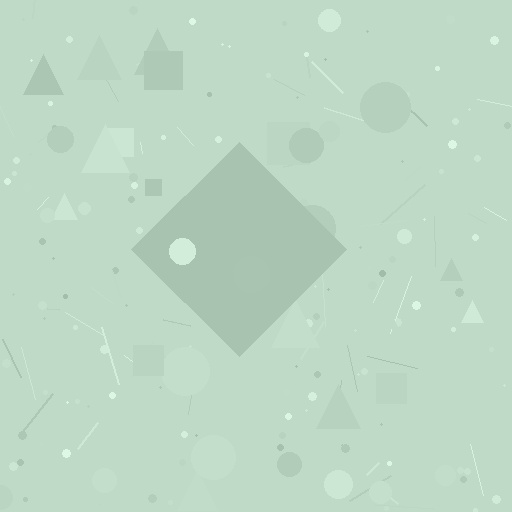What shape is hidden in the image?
A diamond is hidden in the image.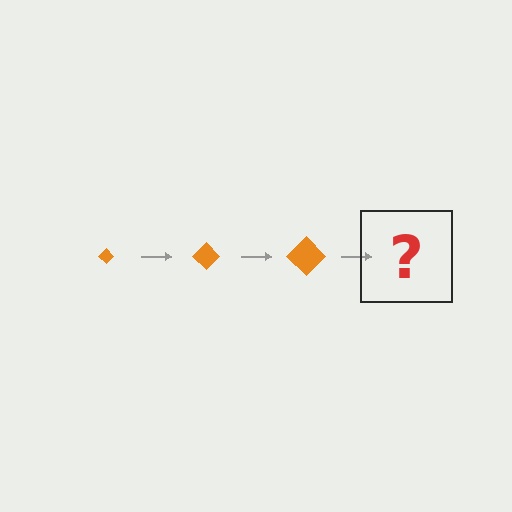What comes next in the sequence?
The next element should be an orange diamond, larger than the previous one.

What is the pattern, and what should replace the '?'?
The pattern is that the diamond gets progressively larger each step. The '?' should be an orange diamond, larger than the previous one.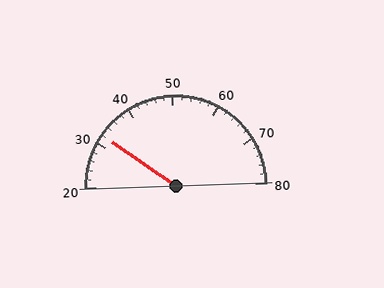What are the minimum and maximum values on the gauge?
The gauge ranges from 20 to 80.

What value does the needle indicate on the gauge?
The needle indicates approximately 32.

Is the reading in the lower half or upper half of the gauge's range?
The reading is in the lower half of the range (20 to 80).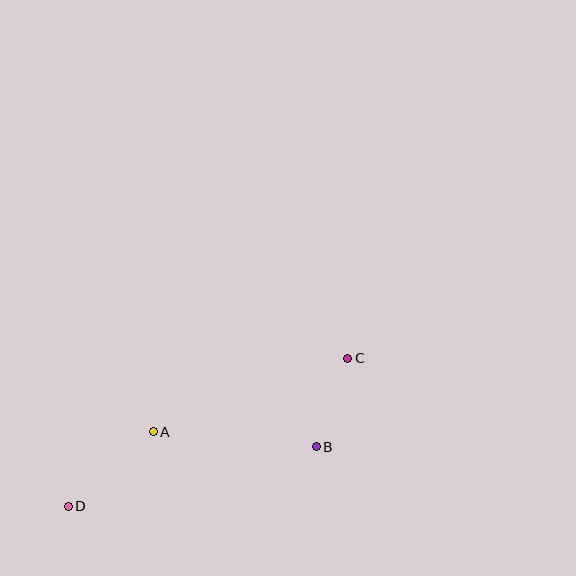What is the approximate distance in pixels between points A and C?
The distance between A and C is approximately 208 pixels.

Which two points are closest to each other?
Points B and C are closest to each other.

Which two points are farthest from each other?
Points C and D are farthest from each other.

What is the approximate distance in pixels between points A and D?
The distance between A and D is approximately 113 pixels.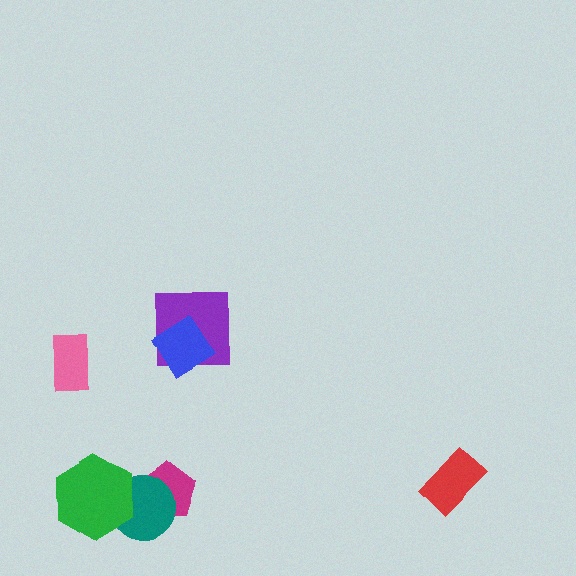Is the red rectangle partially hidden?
No, no other shape covers it.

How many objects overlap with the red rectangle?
0 objects overlap with the red rectangle.